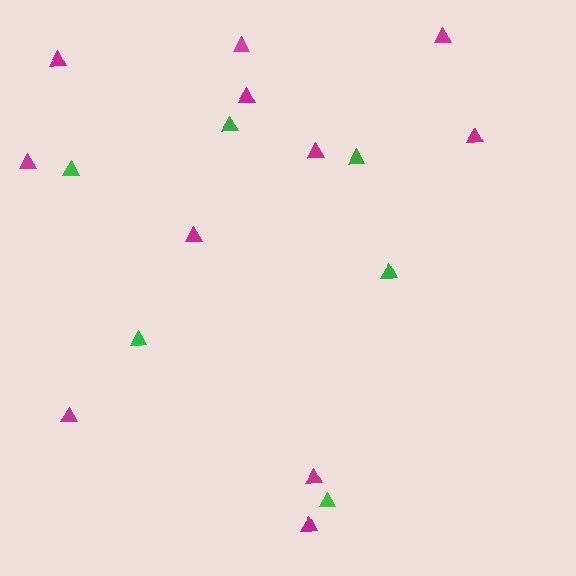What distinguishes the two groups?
There are 2 groups: one group of green triangles (6) and one group of magenta triangles (11).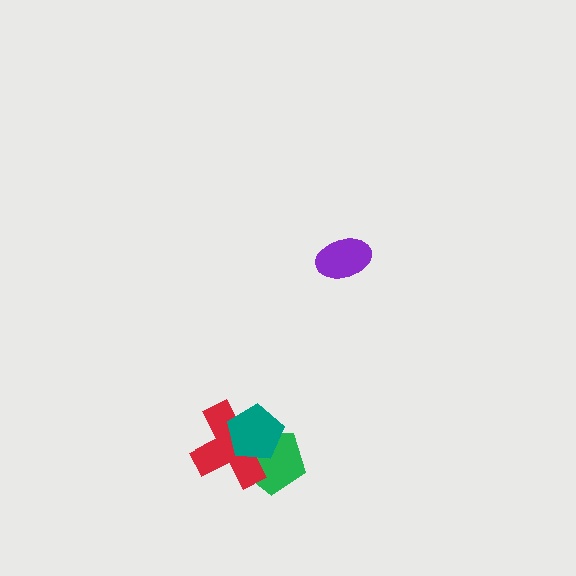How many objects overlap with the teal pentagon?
2 objects overlap with the teal pentagon.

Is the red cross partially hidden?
Yes, it is partially covered by another shape.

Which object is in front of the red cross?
The teal pentagon is in front of the red cross.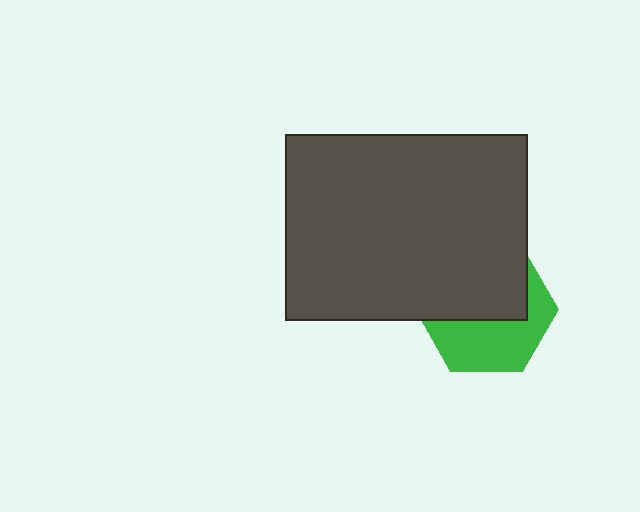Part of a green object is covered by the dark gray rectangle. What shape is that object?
It is a hexagon.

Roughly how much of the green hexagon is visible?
About half of it is visible (roughly 47%).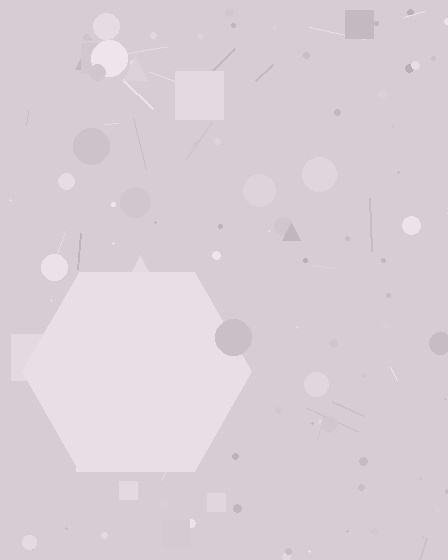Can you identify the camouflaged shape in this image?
The camouflaged shape is a hexagon.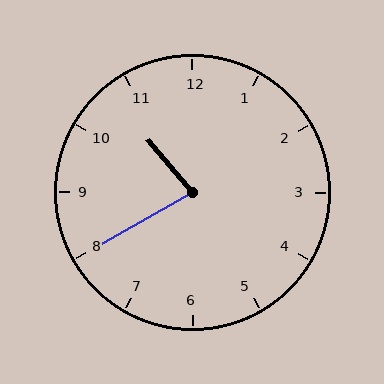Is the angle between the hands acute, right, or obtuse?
It is acute.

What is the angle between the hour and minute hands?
Approximately 80 degrees.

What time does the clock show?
10:40.